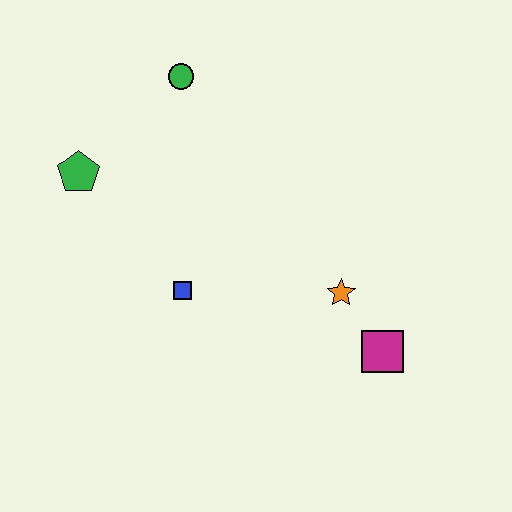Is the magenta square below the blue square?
Yes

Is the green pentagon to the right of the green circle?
No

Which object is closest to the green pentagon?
The green circle is closest to the green pentagon.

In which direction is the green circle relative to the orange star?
The green circle is above the orange star.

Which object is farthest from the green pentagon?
The magenta square is farthest from the green pentagon.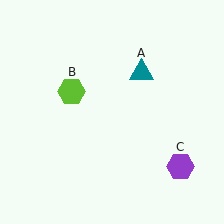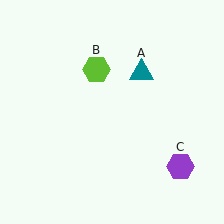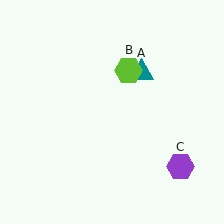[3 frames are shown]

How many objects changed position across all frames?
1 object changed position: lime hexagon (object B).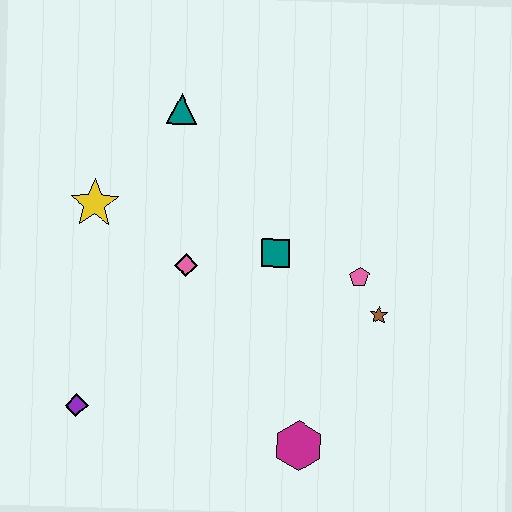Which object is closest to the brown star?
The pink pentagon is closest to the brown star.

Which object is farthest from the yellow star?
The magenta hexagon is farthest from the yellow star.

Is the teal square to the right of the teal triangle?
Yes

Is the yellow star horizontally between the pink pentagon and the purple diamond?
Yes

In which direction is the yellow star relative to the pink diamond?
The yellow star is to the left of the pink diamond.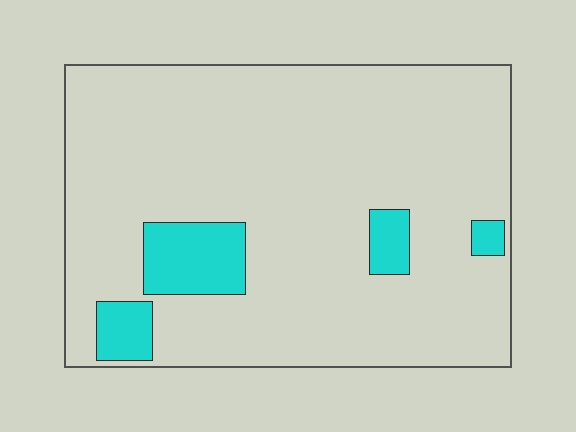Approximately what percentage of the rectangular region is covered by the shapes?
Approximately 10%.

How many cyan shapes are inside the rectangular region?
4.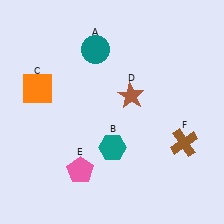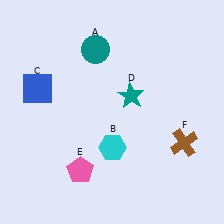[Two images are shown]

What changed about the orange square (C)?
In Image 1, C is orange. In Image 2, it changed to blue.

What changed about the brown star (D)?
In Image 1, D is brown. In Image 2, it changed to teal.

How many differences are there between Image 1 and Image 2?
There are 3 differences between the two images.